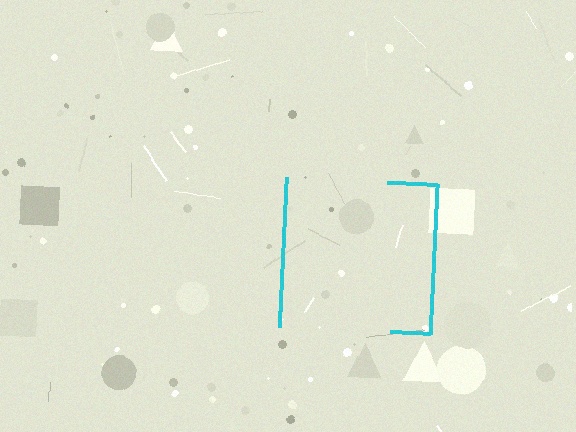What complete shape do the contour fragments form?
The contour fragments form a square.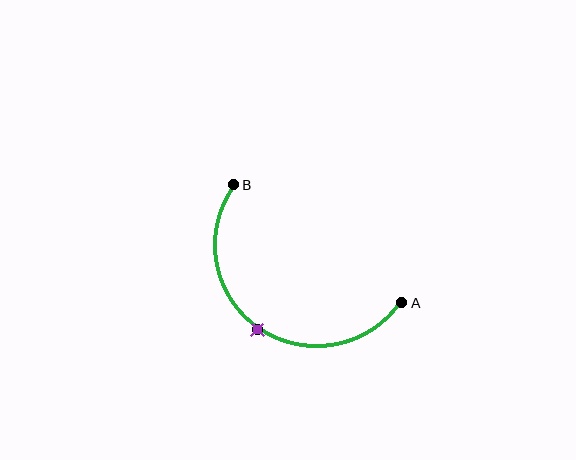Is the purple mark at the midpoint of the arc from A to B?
Yes. The purple mark lies on the arc at equal arc-length from both A and B — it is the arc midpoint.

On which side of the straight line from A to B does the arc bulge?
The arc bulges below and to the left of the straight line connecting A and B.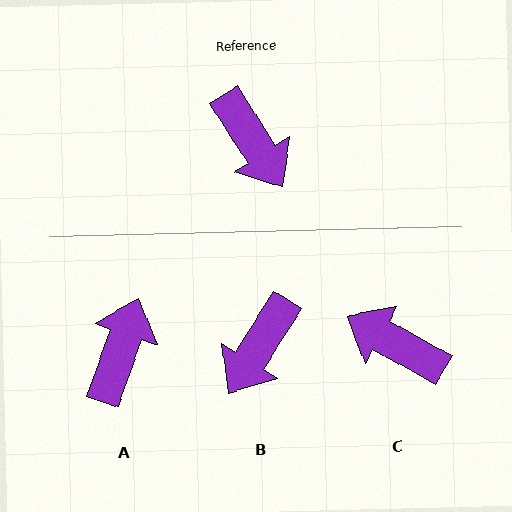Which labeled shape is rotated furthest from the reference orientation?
C, about 152 degrees away.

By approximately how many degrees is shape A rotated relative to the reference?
Approximately 128 degrees counter-clockwise.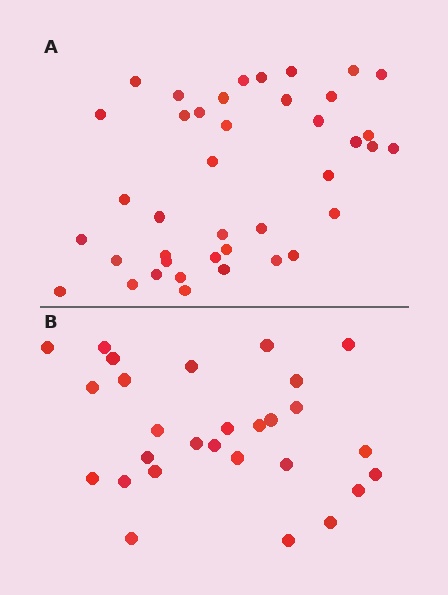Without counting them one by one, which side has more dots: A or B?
Region A (the top region) has more dots.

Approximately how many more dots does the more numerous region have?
Region A has roughly 12 or so more dots than region B.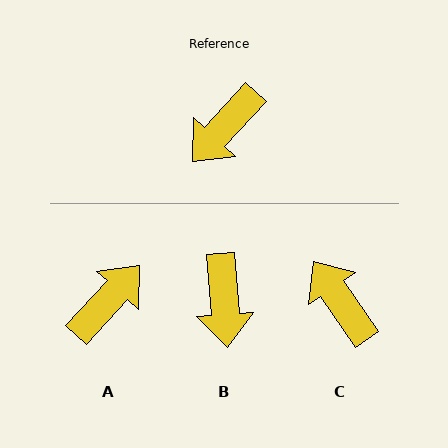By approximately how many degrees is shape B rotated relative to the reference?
Approximately 47 degrees counter-clockwise.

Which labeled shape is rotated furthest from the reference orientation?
A, about 180 degrees away.